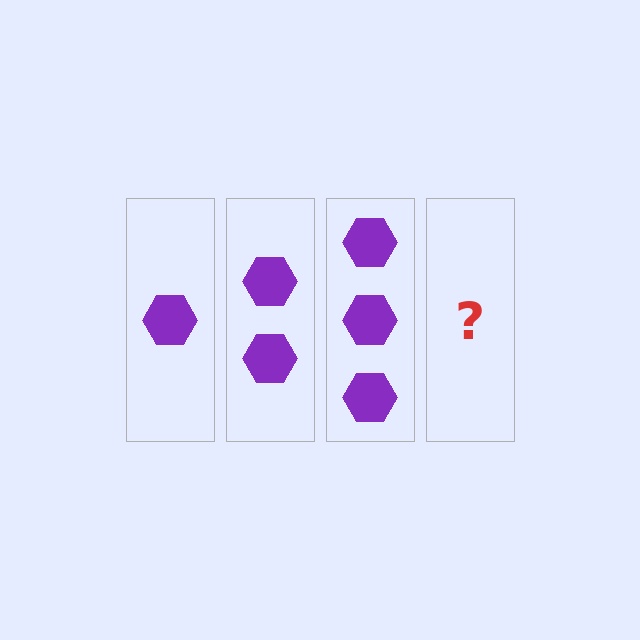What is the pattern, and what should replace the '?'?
The pattern is that each step adds one more hexagon. The '?' should be 4 hexagons.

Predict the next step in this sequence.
The next step is 4 hexagons.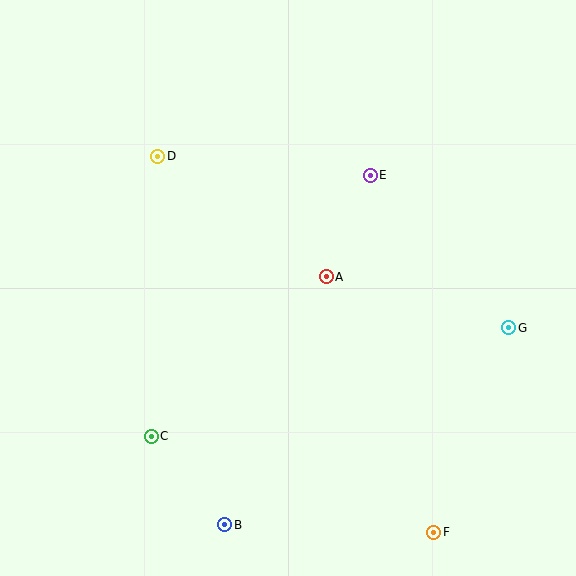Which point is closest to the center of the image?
Point A at (326, 277) is closest to the center.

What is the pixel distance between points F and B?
The distance between F and B is 209 pixels.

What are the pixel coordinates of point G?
Point G is at (509, 328).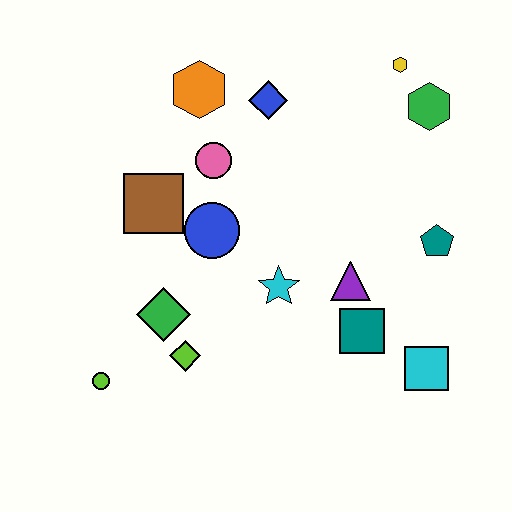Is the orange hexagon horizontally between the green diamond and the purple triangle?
Yes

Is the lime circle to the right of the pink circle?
No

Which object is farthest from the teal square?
The orange hexagon is farthest from the teal square.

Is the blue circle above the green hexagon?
No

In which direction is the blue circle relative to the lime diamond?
The blue circle is above the lime diamond.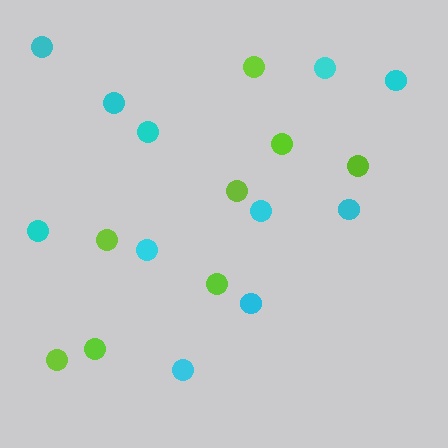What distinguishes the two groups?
There are 2 groups: one group of lime circles (8) and one group of cyan circles (11).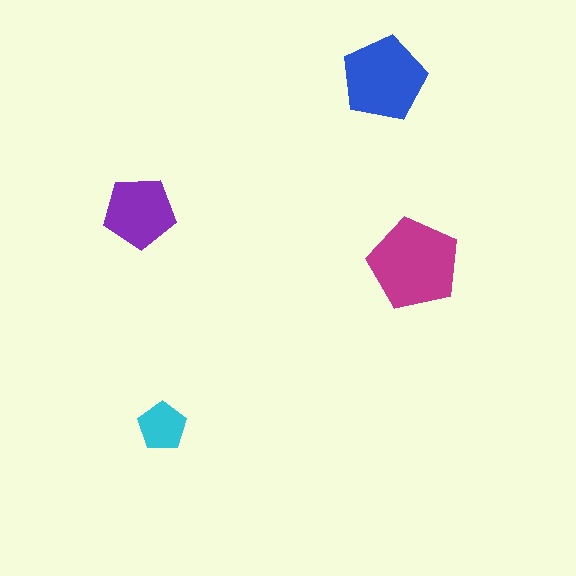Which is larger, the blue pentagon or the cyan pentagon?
The blue one.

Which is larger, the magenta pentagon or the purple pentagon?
The magenta one.